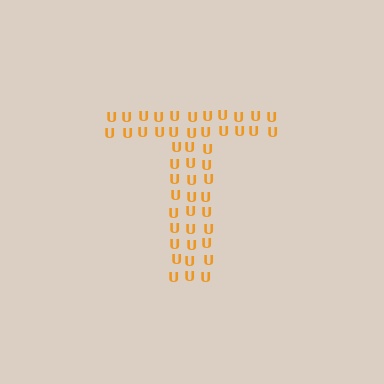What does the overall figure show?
The overall figure shows the letter T.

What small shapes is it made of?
It is made of small letter U's.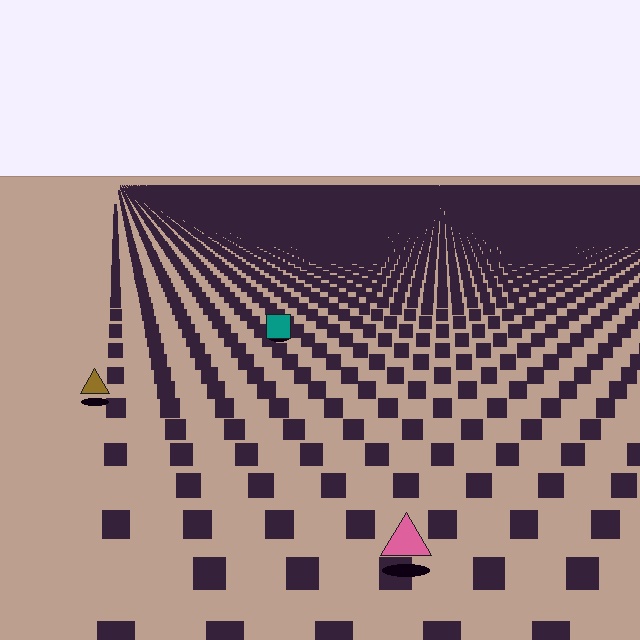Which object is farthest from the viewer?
The teal square is farthest from the viewer. It appears smaller and the ground texture around it is denser.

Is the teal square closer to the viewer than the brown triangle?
No. The brown triangle is closer — you can tell from the texture gradient: the ground texture is coarser near it.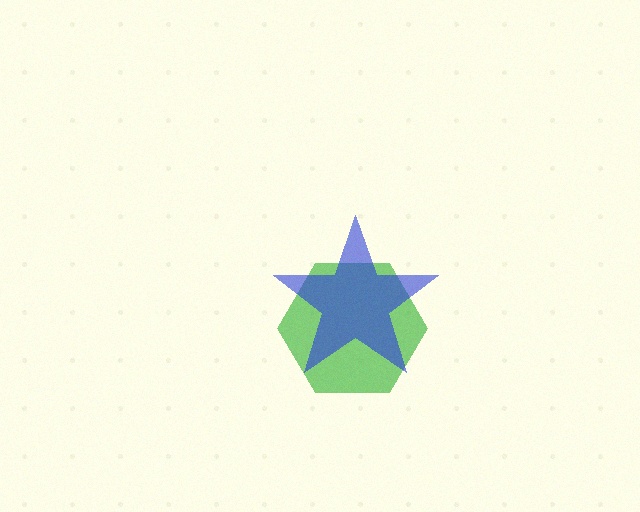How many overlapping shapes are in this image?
There are 2 overlapping shapes in the image.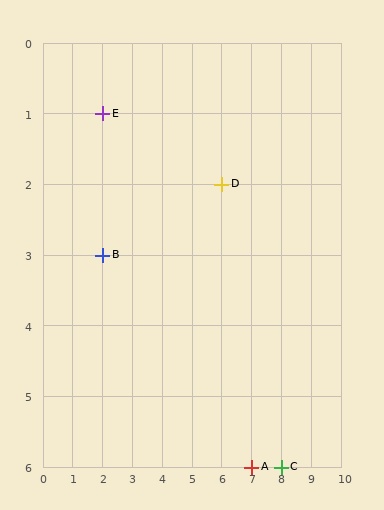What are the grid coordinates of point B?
Point B is at grid coordinates (2, 3).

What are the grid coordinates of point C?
Point C is at grid coordinates (8, 6).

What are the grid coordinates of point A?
Point A is at grid coordinates (7, 6).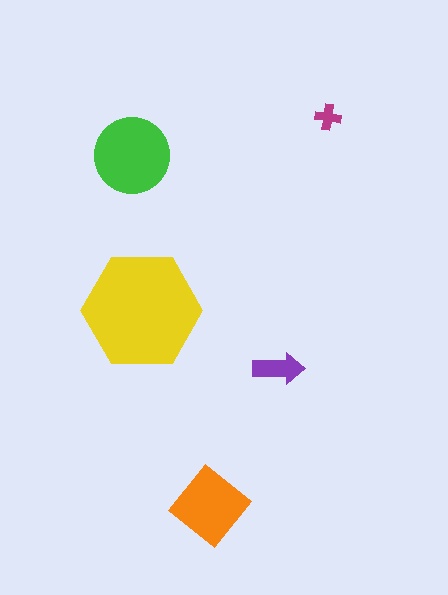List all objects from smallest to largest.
The magenta cross, the purple arrow, the orange diamond, the green circle, the yellow hexagon.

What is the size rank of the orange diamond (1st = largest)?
3rd.